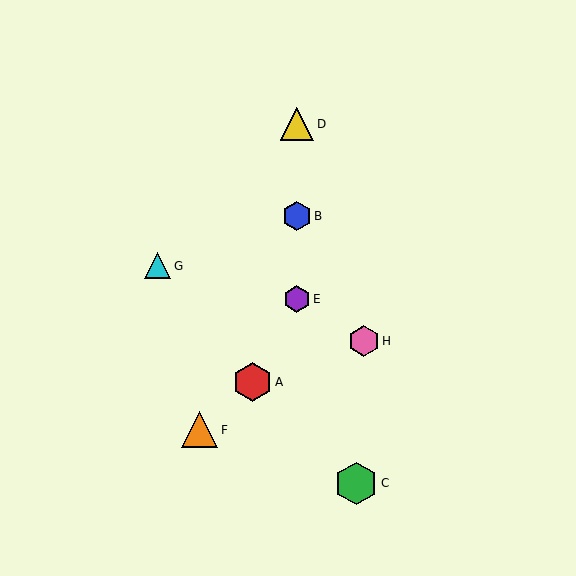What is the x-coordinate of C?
Object C is at x≈356.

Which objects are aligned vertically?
Objects B, D, E are aligned vertically.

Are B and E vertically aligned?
Yes, both are at x≈297.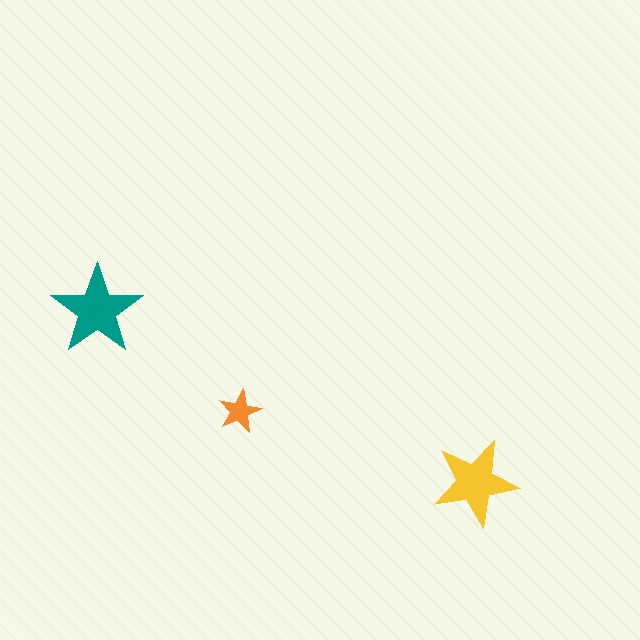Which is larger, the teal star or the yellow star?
The teal one.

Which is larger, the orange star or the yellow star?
The yellow one.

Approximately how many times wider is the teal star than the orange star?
About 2 times wider.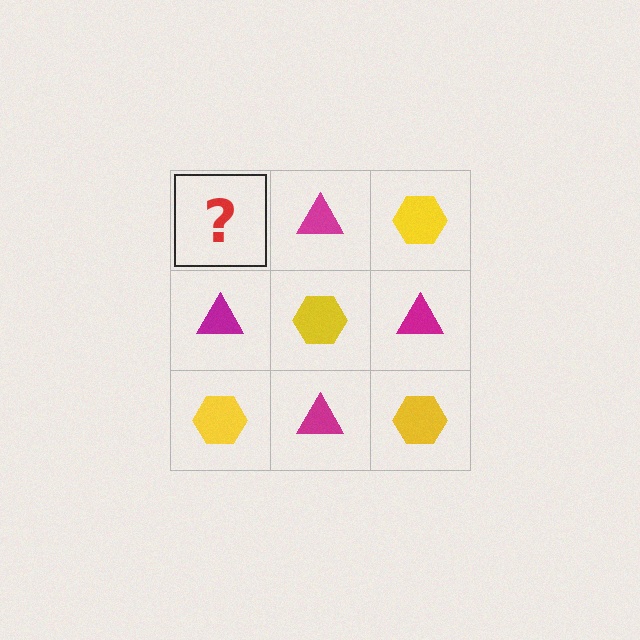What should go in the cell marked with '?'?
The missing cell should contain a yellow hexagon.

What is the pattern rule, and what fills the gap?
The rule is that it alternates yellow hexagon and magenta triangle in a checkerboard pattern. The gap should be filled with a yellow hexagon.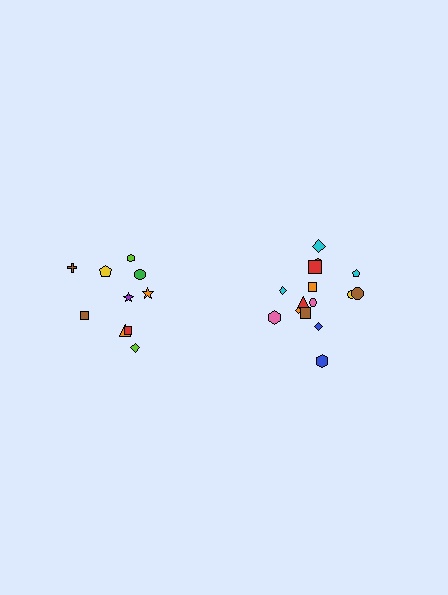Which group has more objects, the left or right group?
The right group.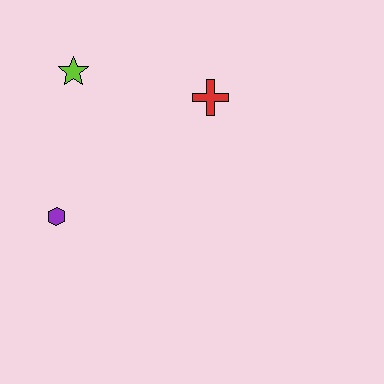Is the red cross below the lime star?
Yes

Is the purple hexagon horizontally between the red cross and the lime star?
No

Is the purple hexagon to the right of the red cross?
No